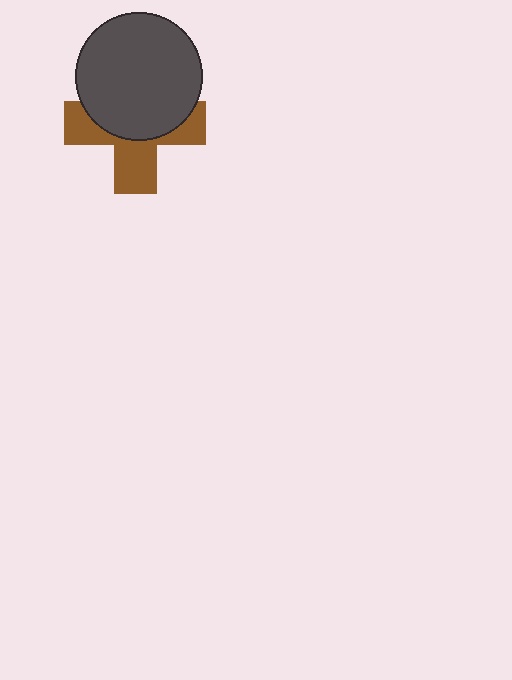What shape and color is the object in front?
The object in front is a dark gray circle.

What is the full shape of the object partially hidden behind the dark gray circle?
The partially hidden object is a brown cross.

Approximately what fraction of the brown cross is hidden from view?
Roughly 53% of the brown cross is hidden behind the dark gray circle.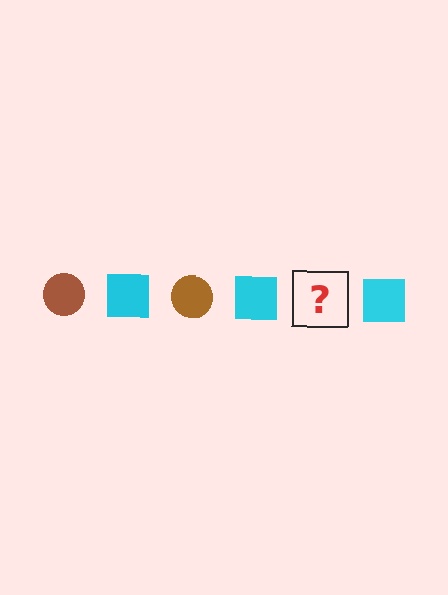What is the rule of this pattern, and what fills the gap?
The rule is that the pattern alternates between brown circle and cyan square. The gap should be filled with a brown circle.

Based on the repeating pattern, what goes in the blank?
The blank should be a brown circle.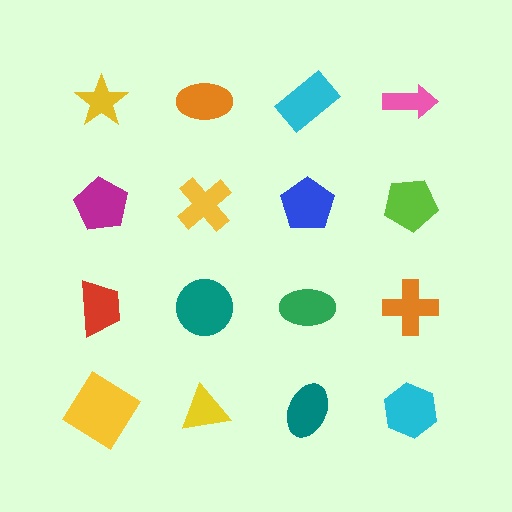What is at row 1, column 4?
A pink arrow.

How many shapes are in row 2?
4 shapes.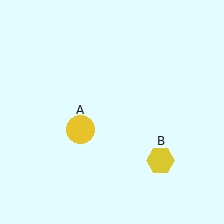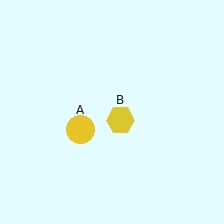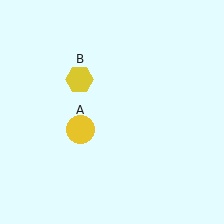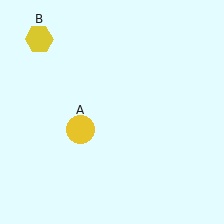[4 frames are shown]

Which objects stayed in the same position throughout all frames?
Yellow circle (object A) remained stationary.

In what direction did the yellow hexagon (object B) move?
The yellow hexagon (object B) moved up and to the left.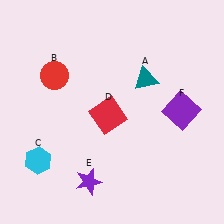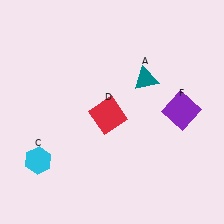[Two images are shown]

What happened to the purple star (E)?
The purple star (E) was removed in Image 2. It was in the bottom-left area of Image 1.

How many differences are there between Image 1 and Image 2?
There are 2 differences between the two images.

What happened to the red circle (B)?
The red circle (B) was removed in Image 2. It was in the top-left area of Image 1.